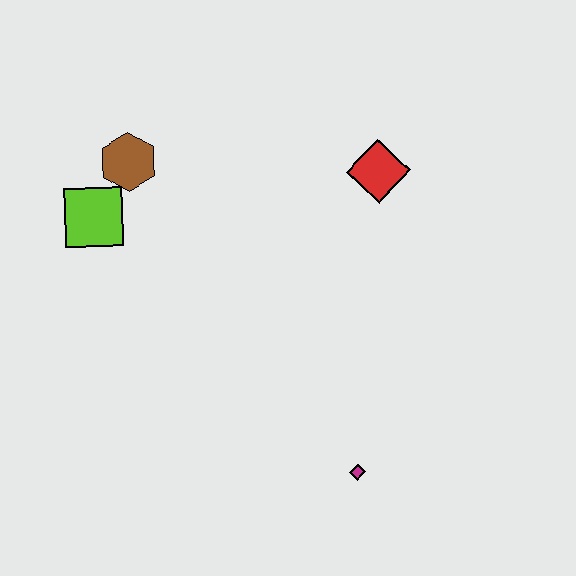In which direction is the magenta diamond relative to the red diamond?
The magenta diamond is below the red diamond.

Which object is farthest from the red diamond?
The magenta diamond is farthest from the red diamond.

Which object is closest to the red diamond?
The brown hexagon is closest to the red diamond.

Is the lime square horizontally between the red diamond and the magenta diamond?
No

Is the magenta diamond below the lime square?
Yes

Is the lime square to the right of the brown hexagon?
No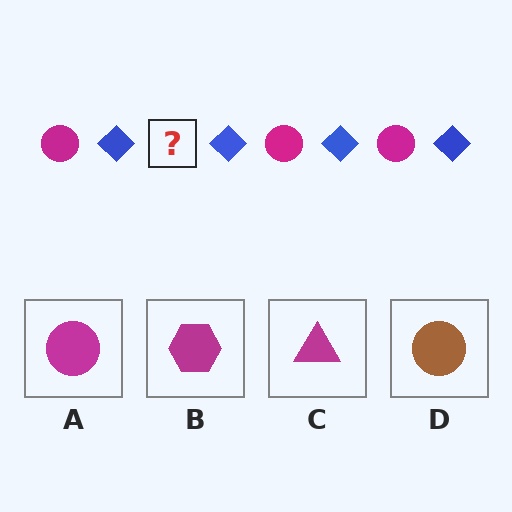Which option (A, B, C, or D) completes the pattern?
A.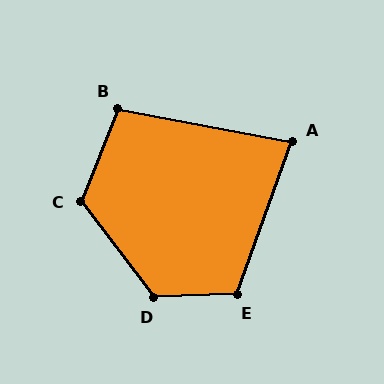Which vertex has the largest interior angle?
D, at approximately 125 degrees.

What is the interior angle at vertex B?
Approximately 101 degrees (obtuse).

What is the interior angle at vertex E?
Approximately 112 degrees (obtuse).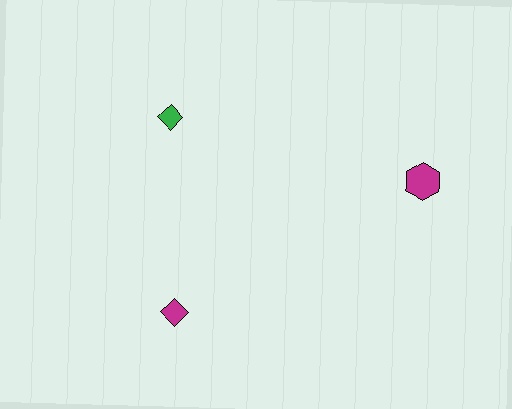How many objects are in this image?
There are 3 objects.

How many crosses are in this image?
There are no crosses.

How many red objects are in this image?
There are no red objects.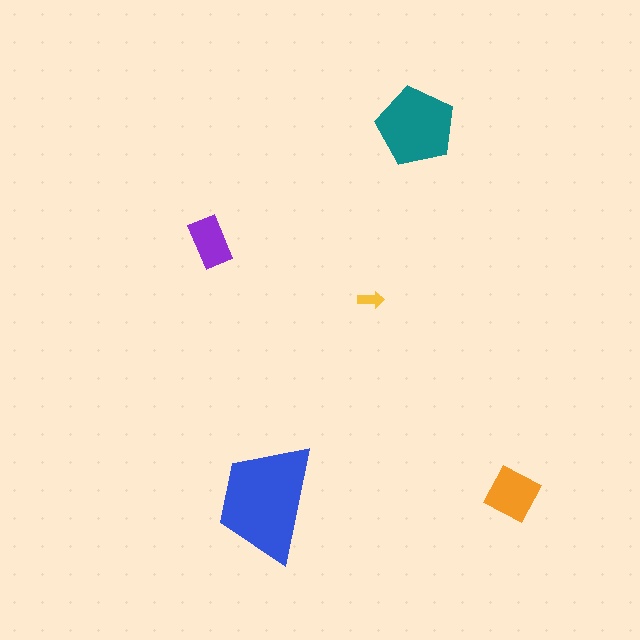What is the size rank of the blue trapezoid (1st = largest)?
1st.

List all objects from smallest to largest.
The yellow arrow, the purple rectangle, the orange square, the teal pentagon, the blue trapezoid.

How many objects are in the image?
There are 5 objects in the image.